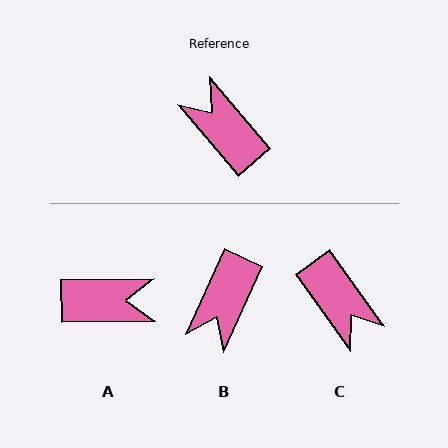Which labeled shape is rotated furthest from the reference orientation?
C, about 175 degrees away.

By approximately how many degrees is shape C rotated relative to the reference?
Approximately 175 degrees counter-clockwise.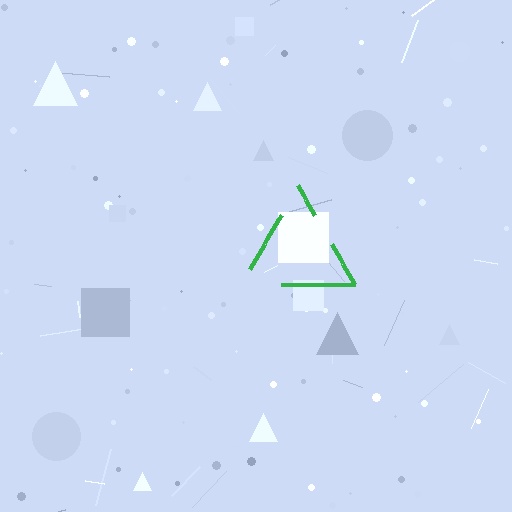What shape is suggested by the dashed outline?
The dashed outline suggests a triangle.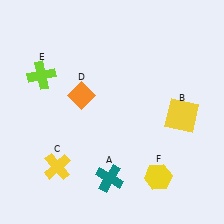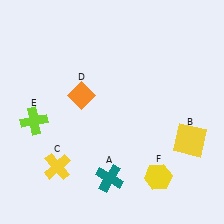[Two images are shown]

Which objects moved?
The objects that moved are: the yellow square (B), the lime cross (E).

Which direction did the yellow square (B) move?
The yellow square (B) moved down.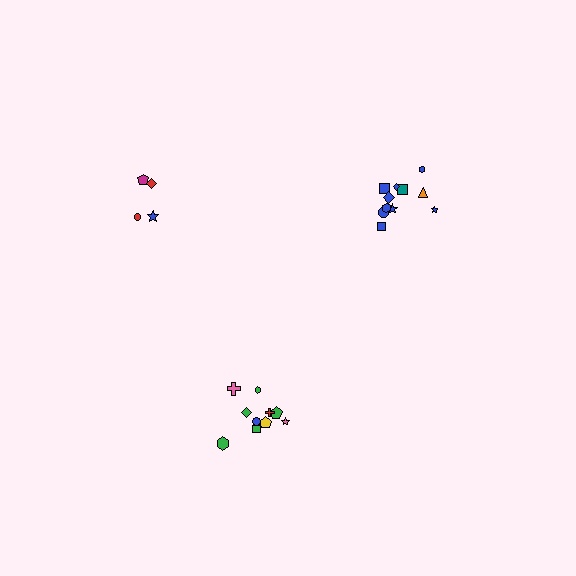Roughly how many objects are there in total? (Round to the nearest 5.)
Roughly 25 objects in total.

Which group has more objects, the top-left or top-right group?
The top-right group.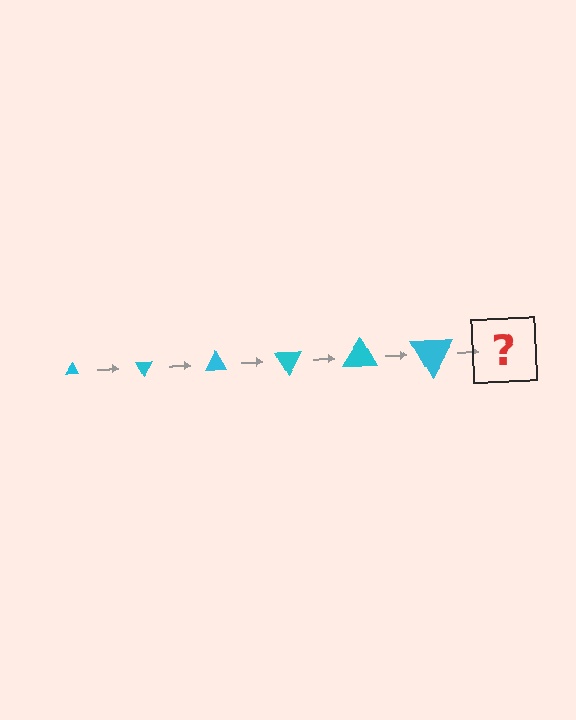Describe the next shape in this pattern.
It should be a triangle, larger than the previous one and rotated 360 degrees from the start.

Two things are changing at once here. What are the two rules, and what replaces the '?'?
The two rules are that the triangle grows larger each step and it rotates 60 degrees each step. The '?' should be a triangle, larger than the previous one and rotated 360 degrees from the start.